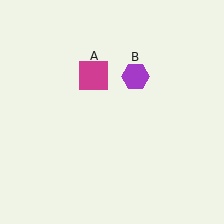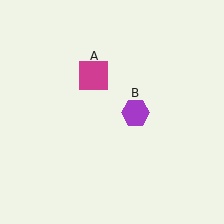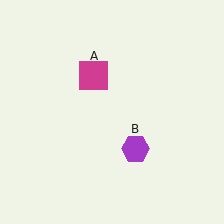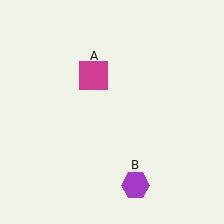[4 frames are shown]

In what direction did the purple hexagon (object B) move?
The purple hexagon (object B) moved down.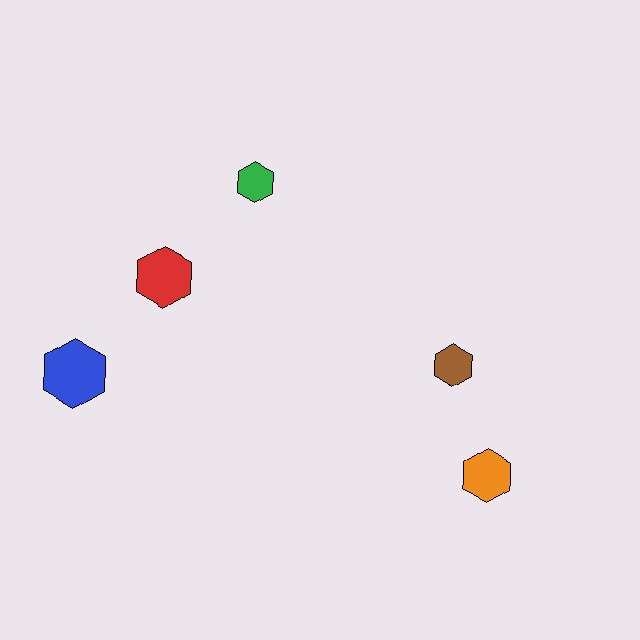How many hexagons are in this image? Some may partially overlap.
There are 5 hexagons.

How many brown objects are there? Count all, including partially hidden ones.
There is 1 brown object.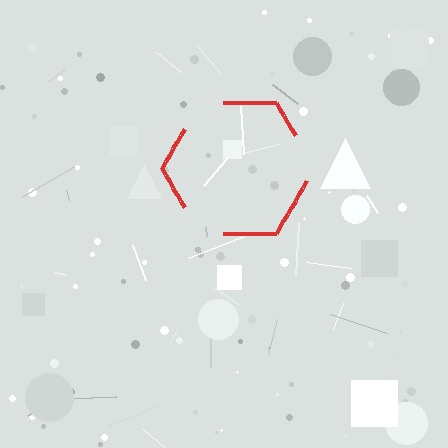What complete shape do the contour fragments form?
The contour fragments form a hexagon.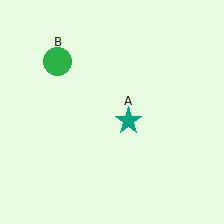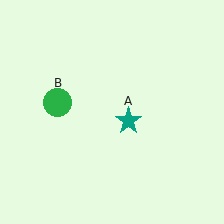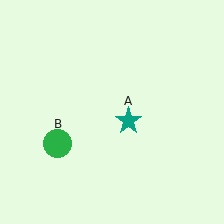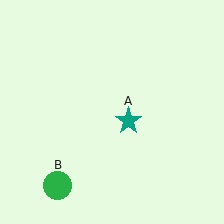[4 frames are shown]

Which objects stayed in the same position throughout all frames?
Teal star (object A) remained stationary.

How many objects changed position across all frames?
1 object changed position: green circle (object B).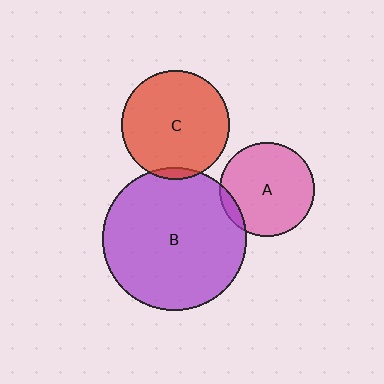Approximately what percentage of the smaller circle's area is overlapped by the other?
Approximately 5%.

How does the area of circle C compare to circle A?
Approximately 1.3 times.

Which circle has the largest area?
Circle B (purple).